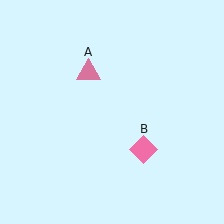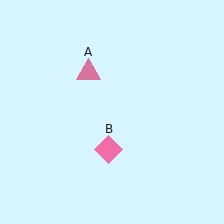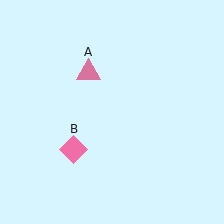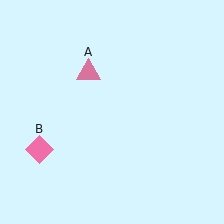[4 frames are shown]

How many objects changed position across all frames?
1 object changed position: pink diamond (object B).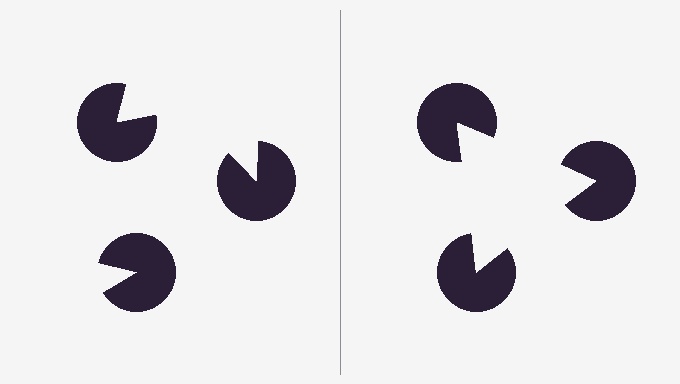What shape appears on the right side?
An illusory triangle.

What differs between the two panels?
The pac-man discs are positioned identically on both sides; only the wedge orientations differ. On the right they align to a triangle; on the left they are misaligned.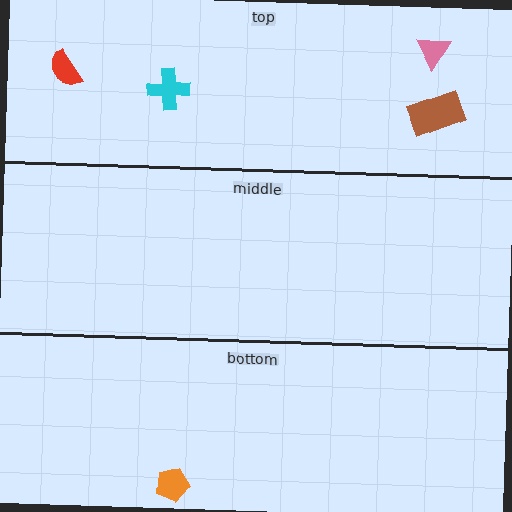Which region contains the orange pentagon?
The bottom region.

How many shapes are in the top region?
4.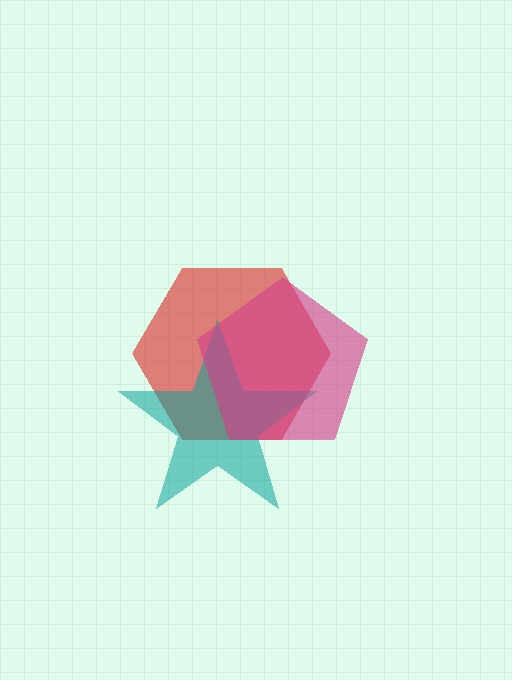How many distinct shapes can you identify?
There are 3 distinct shapes: a red hexagon, a teal star, a magenta pentagon.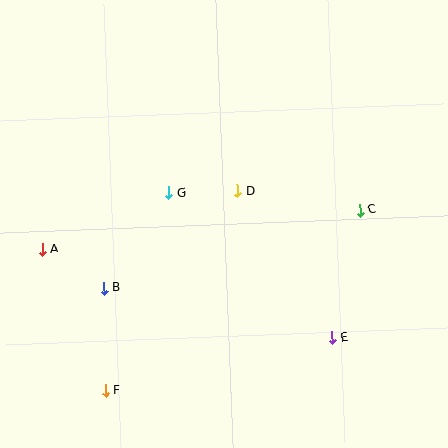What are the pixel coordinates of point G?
Point G is at (168, 193).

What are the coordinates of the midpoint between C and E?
The midpoint between C and E is at (346, 274).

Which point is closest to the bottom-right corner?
Point E is closest to the bottom-right corner.